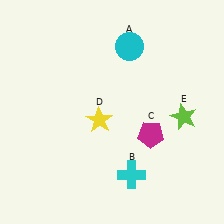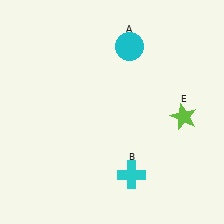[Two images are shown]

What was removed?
The yellow star (D), the magenta pentagon (C) were removed in Image 2.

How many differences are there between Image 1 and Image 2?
There are 2 differences between the two images.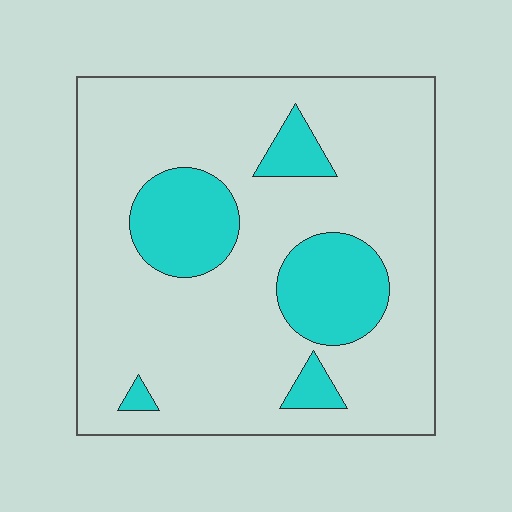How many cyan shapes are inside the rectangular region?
5.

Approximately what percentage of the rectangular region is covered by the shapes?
Approximately 20%.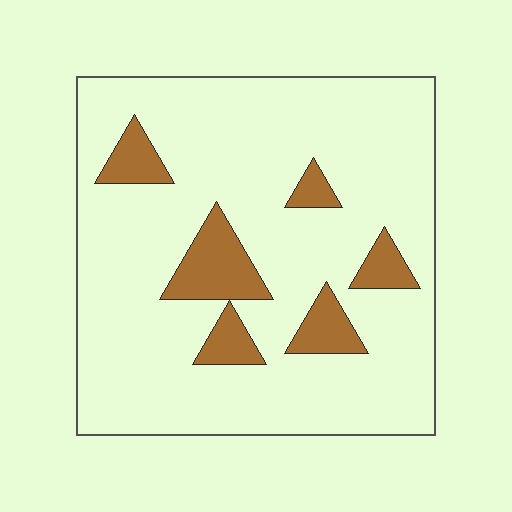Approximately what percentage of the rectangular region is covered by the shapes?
Approximately 15%.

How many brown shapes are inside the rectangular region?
6.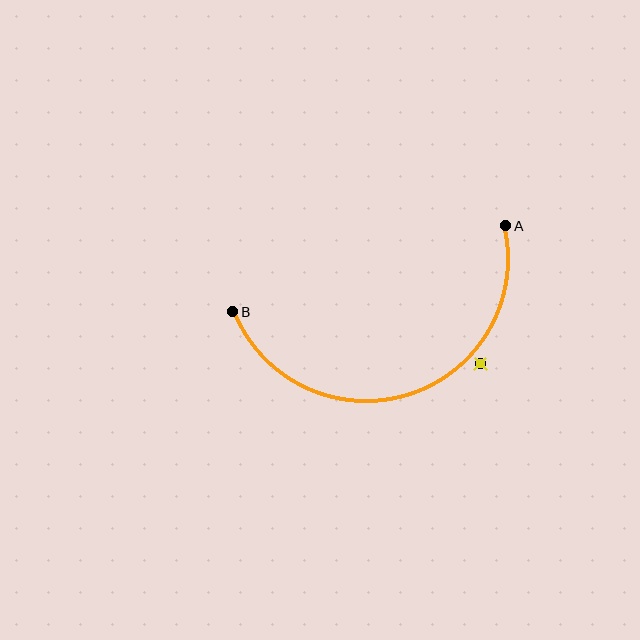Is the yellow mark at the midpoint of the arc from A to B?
No — the yellow mark does not lie on the arc at all. It sits slightly outside the curve.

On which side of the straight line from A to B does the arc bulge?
The arc bulges below the straight line connecting A and B.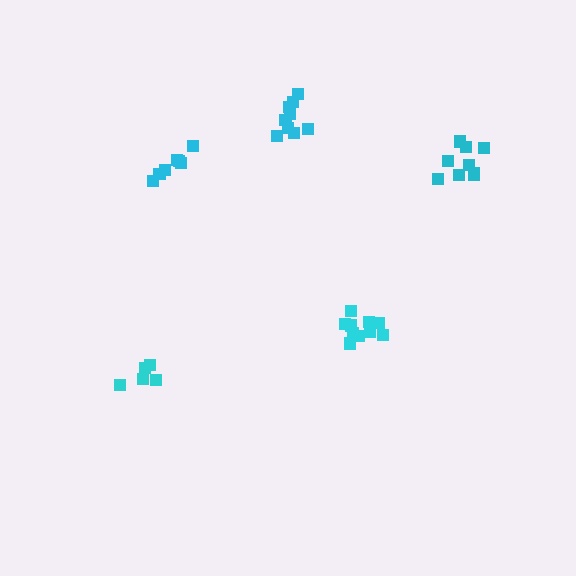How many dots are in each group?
Group 1: 7 dots, Group 2: 5 dots, Group 3: 10 dots, Group 4: 9 dots, Group 5: 9 dots (40 total).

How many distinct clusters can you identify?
There are 5 distinct clusters.